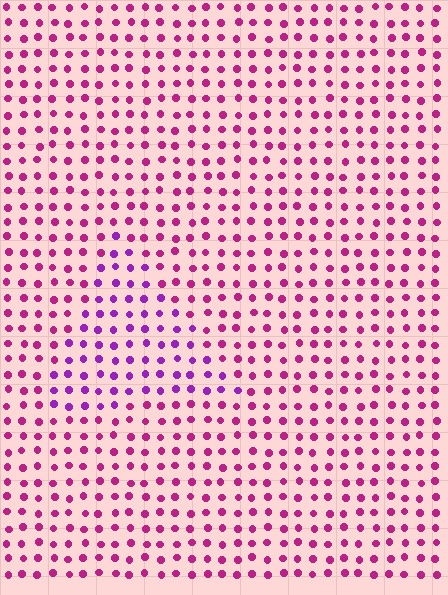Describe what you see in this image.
The image is filled with small magenta elements in a uniform arrangement. A triangle-shaped region is visible where the elements are tinted to a slightly different hue, forming a subtle color boundary.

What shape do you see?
I see a triangle.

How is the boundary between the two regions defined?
The boundary is defined purely by a slight shift in hue (about 34 degrees). Spacing, size, and orientation are identical on both sides.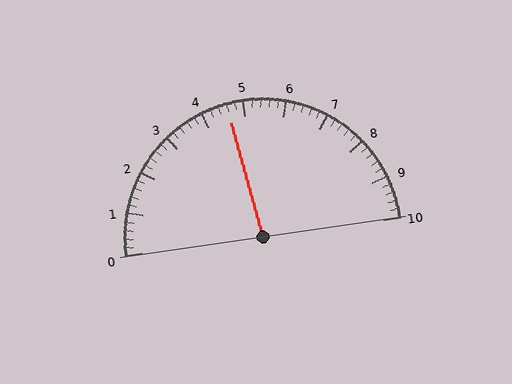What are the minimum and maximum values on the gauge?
The gauge ranges from 0 to 10.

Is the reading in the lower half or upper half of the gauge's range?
The reading is in the lower half of the range (0 to 10).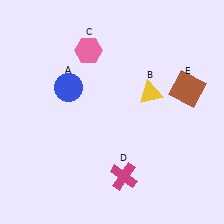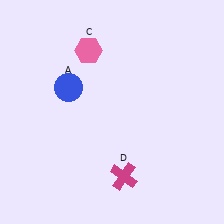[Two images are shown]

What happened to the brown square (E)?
The brown square (E) was removed in Image 2. It was in the top-right area of Image 1.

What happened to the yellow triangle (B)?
The yellow triangle (B) was removed in Image 2. It was in the top-right area of Image 1.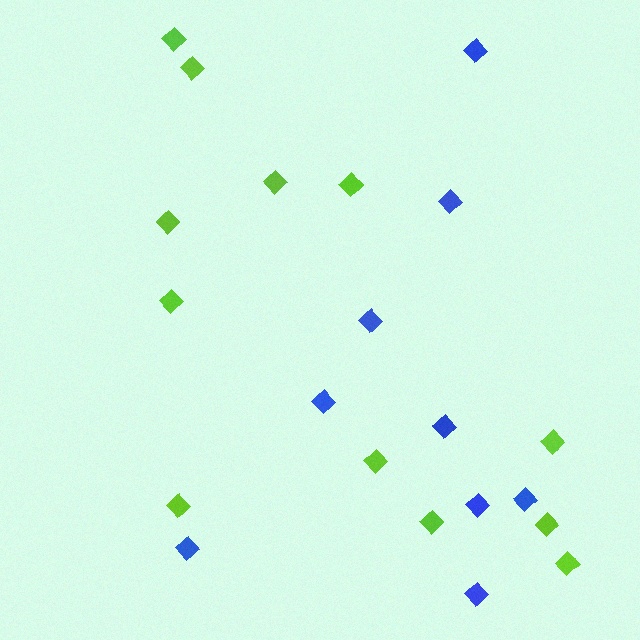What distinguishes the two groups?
There are 2 groups: one group of lime diamonds (12) and one group of blue diamonds (9).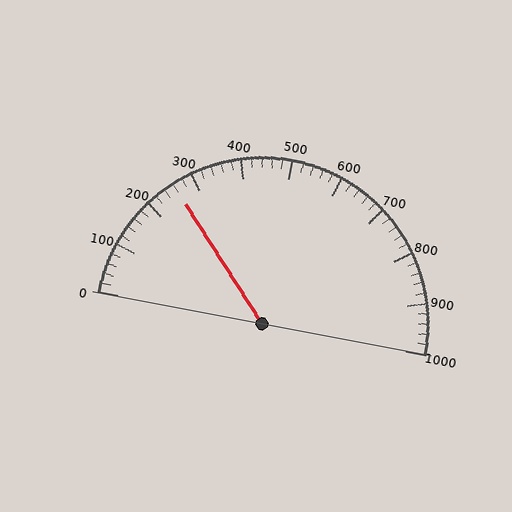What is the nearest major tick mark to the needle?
The nearest major tick mark is 300.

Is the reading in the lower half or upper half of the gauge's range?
The reading is in the lower half of the range (0 to 1000).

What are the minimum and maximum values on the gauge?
The gauge ranges from 0 to 1000.